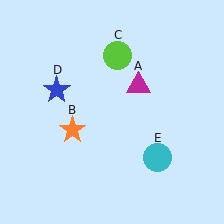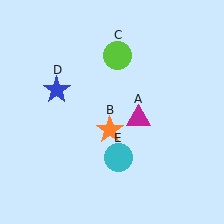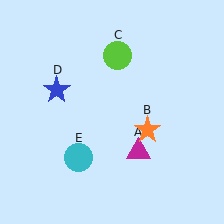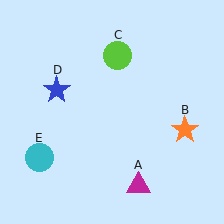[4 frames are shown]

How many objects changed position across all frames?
3 objects changed position: magenta triangle (object A), orange star (object B), cyan circle (object E).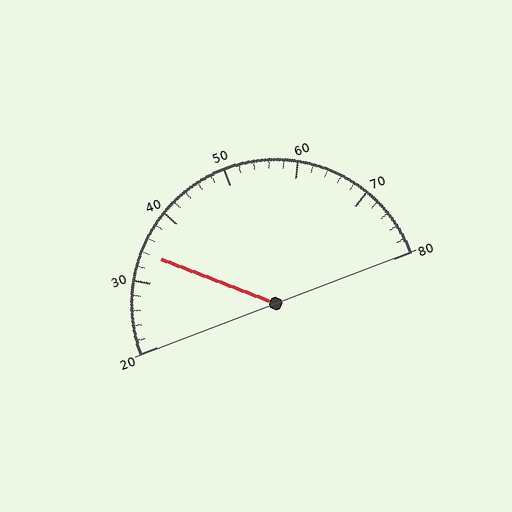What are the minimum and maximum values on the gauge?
The gauge ranges from 20 to 80.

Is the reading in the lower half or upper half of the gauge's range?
The reading is in the lower half of the range (20 to 80).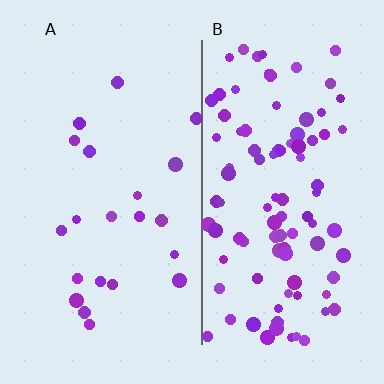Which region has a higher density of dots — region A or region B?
B (the right).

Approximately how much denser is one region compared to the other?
Approximately 4.5× — region B over region A.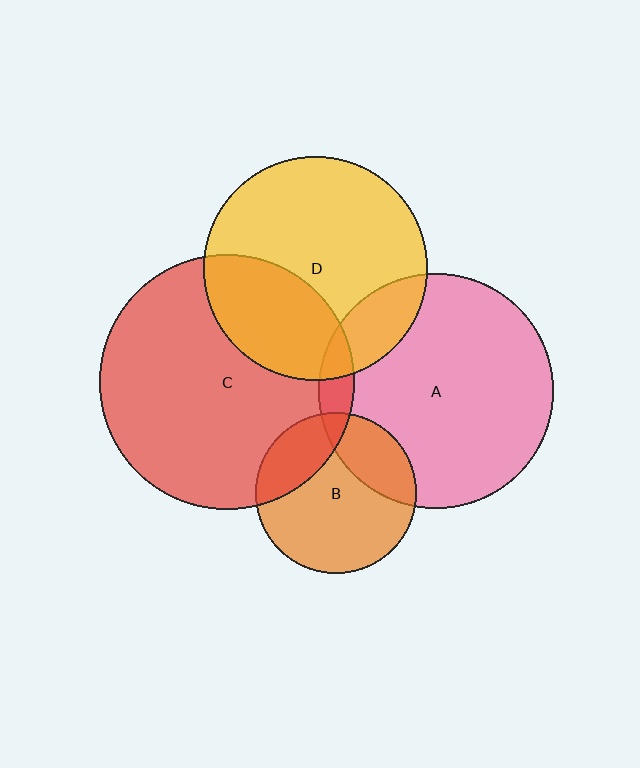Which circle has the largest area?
Circle C (red).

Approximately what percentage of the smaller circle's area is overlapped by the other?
Approximately 5%.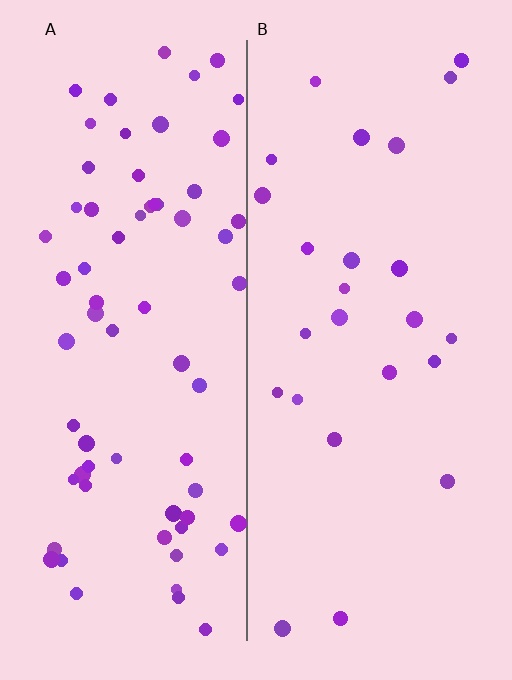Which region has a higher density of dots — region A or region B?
A (the left).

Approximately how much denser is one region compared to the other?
Approximately 2.8× — region A over region B.